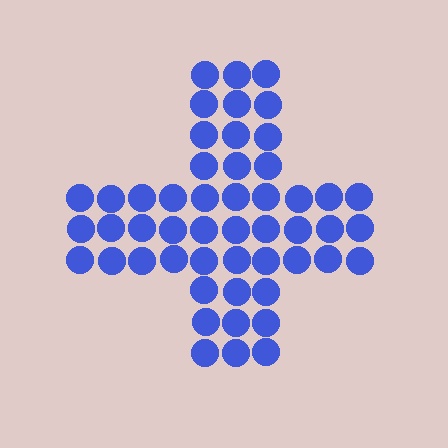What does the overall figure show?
The overall figure shows a cross.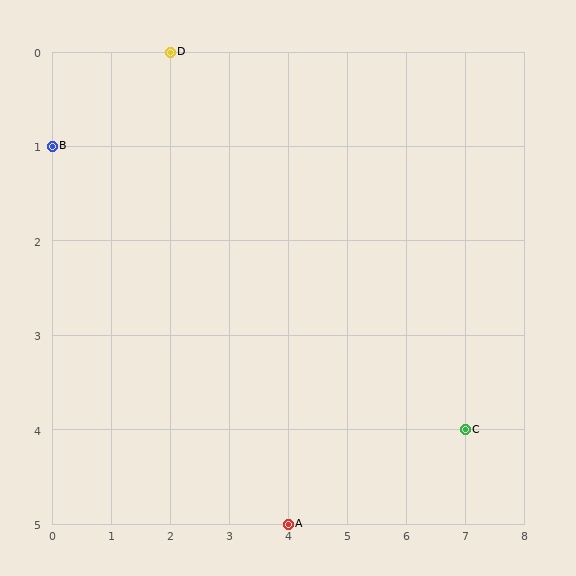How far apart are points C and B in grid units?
Points C and B are 7 columns and 3 rows apart (about 7.6 grid units diagonally).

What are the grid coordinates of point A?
Point A is at grid coordinates (4, 5).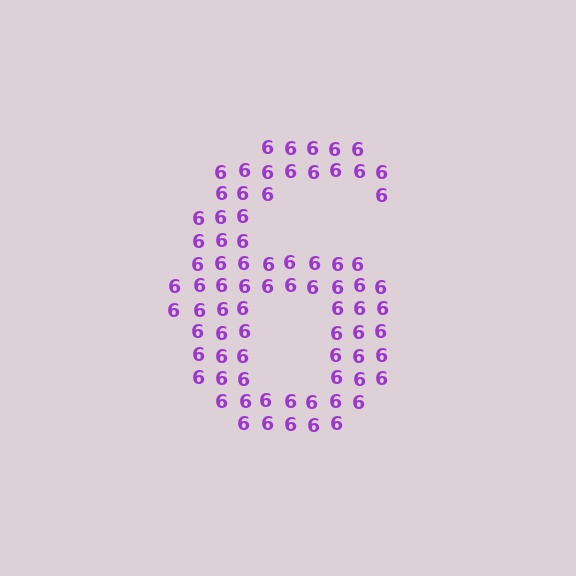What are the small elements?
The small elements are digit 6's.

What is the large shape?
The large shape is the digit 6.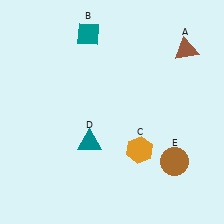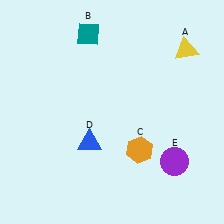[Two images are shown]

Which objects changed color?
A changed from brown to yellow. D changed from teal to blue. E changed from brown to purple.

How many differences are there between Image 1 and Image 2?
There are 3 differences between the two images.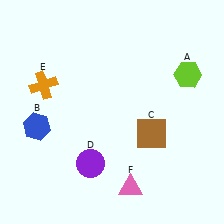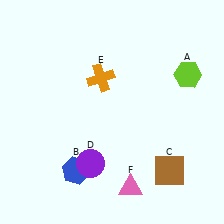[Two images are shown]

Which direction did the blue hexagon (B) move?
The blue hexagon (B) moved down.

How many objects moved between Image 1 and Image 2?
3 objects moved between the two images.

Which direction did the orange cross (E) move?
The orange cross (E) moved right.